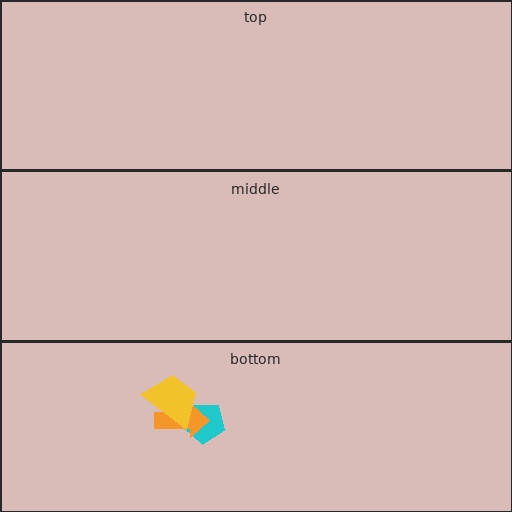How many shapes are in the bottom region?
3.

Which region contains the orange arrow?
The bottom region.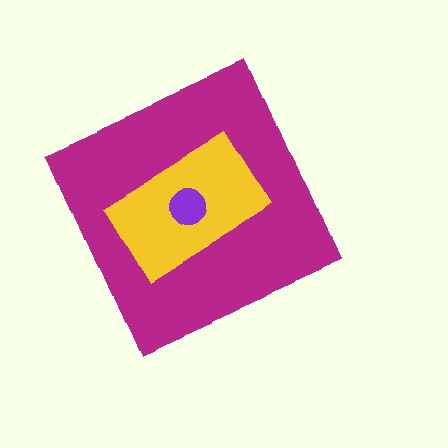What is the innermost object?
The purple circle.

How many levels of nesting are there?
3.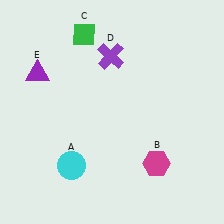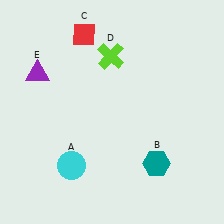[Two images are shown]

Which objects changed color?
B changed from magenta to teal. C changed from green to red. D changed from purple to lime.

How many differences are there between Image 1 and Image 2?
There are 3 differences between the two images.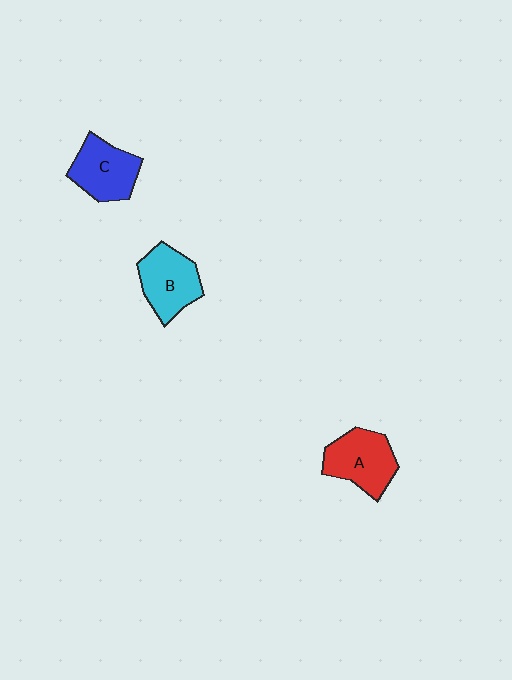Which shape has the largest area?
Shape A (red).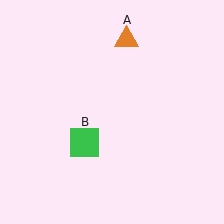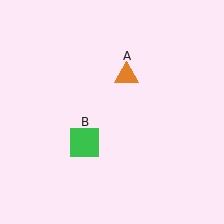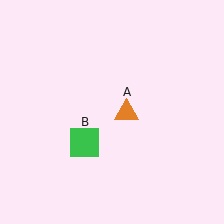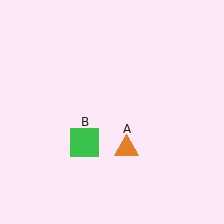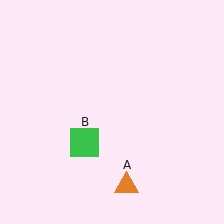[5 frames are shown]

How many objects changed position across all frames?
1 object changed position: orange triangle (object A).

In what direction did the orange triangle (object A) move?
The orange triangle (object A) moved down.